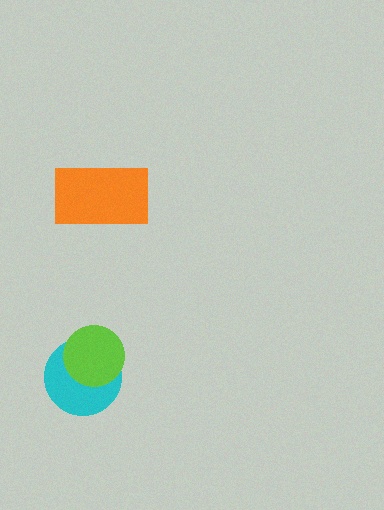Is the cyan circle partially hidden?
Yes, it is partially covered by another shape.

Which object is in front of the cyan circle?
The lime circle is in front of the cyan circle.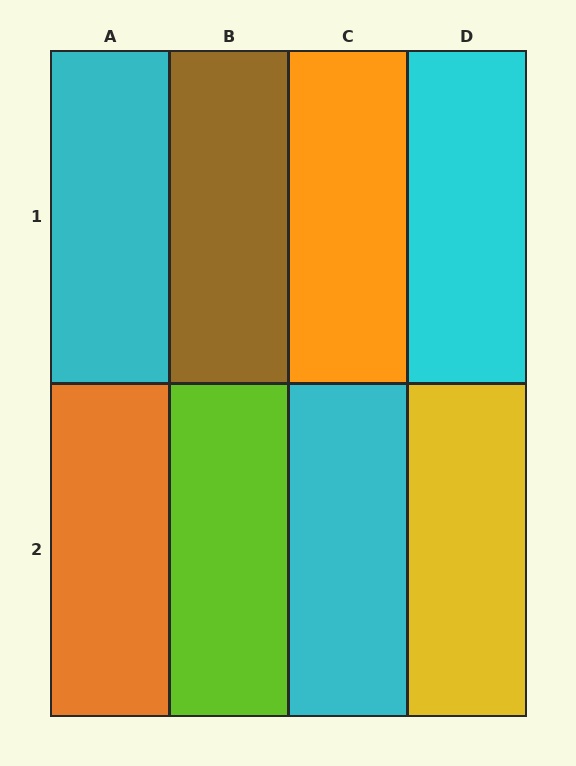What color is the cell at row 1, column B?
Brown.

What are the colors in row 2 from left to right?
Orange, lime, cyan, yellow.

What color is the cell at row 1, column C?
Orange.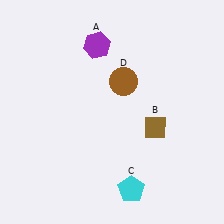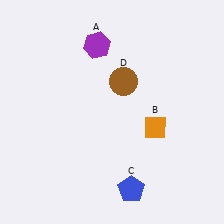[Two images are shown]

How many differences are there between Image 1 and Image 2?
There are 2 differences between the two images.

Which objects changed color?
B changed from brown to orange. C changed from cyan to blue.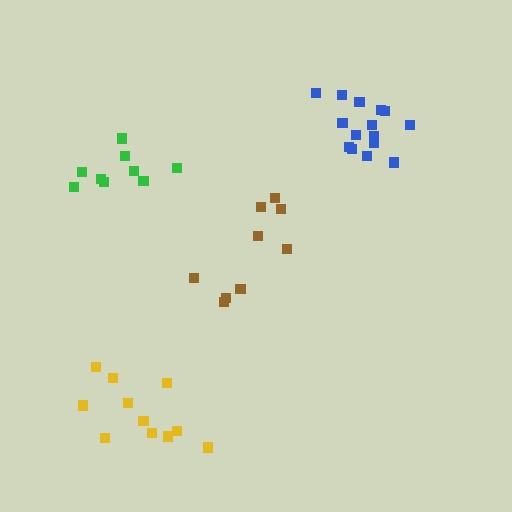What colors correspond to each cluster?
The clusters are colored: blue, green, yellow, brown.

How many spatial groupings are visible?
There are 4 spatial groupings.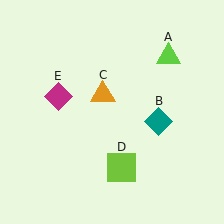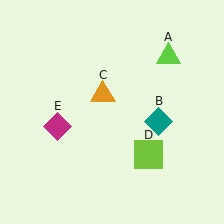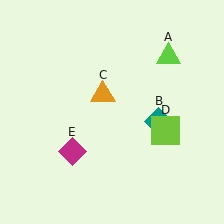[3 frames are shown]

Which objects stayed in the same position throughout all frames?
Lime triangle (object A) and teal diamond (object B) and orange triangle (object C) remained stationary.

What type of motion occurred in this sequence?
The lime square (object D), magenta diamond (object E) rotated counterclockwise around the center of the scene.